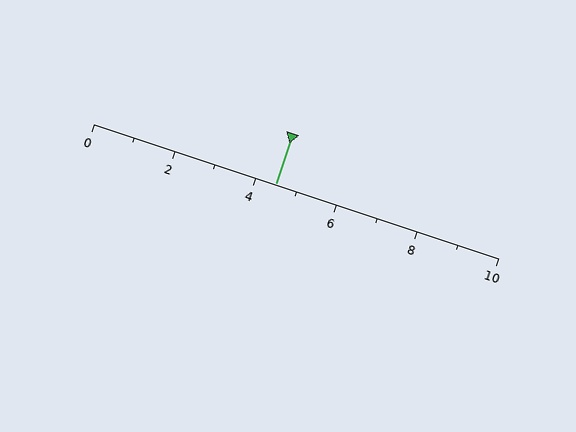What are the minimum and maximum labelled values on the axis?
The axis runs from 0 to 10.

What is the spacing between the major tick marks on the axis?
The major ticks are spaced 2 apart.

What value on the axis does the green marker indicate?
The marker indicates approximately 4.5.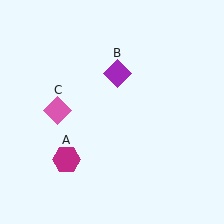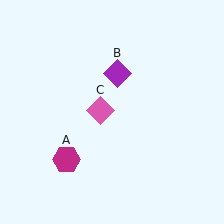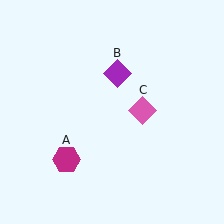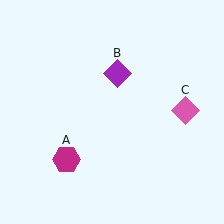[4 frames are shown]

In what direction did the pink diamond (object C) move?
The pink diamond (object C) moved right.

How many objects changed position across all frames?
1 object changed position: pink diamond (object C).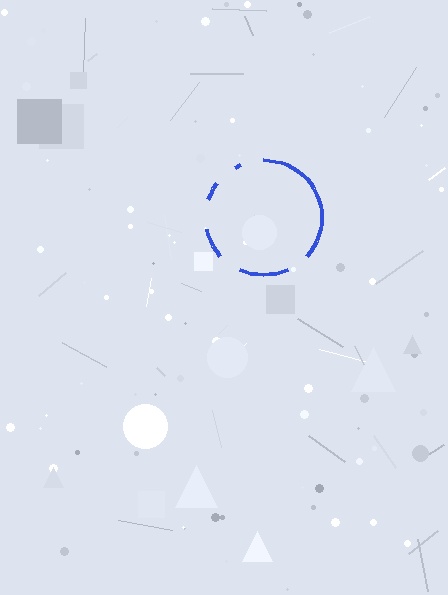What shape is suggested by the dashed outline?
The dashed outline suggests a circle.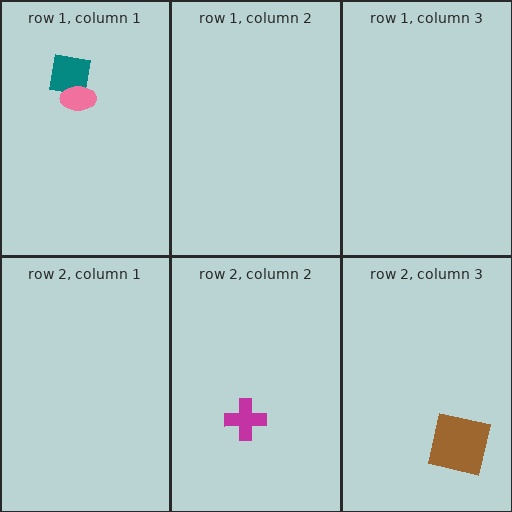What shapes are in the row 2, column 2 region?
The magenta cross.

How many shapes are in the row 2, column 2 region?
1.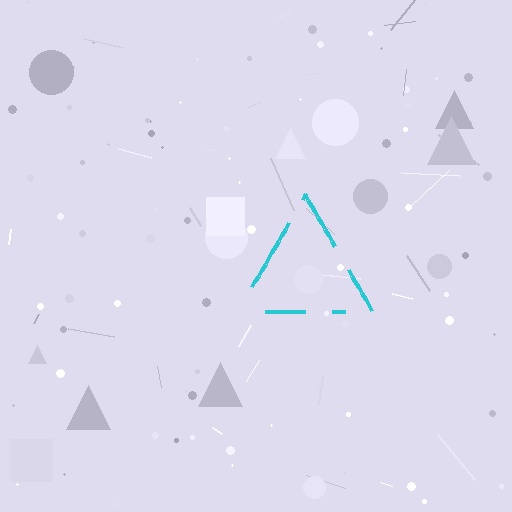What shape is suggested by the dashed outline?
The dashed outline suggests a triangle.